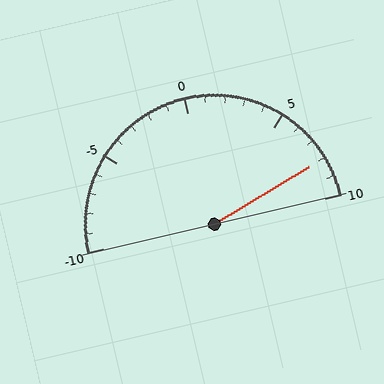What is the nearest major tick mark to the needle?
The nearest major tick mark is 10.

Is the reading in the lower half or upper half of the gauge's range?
The reading is in the upper half of the range (-10 to 10).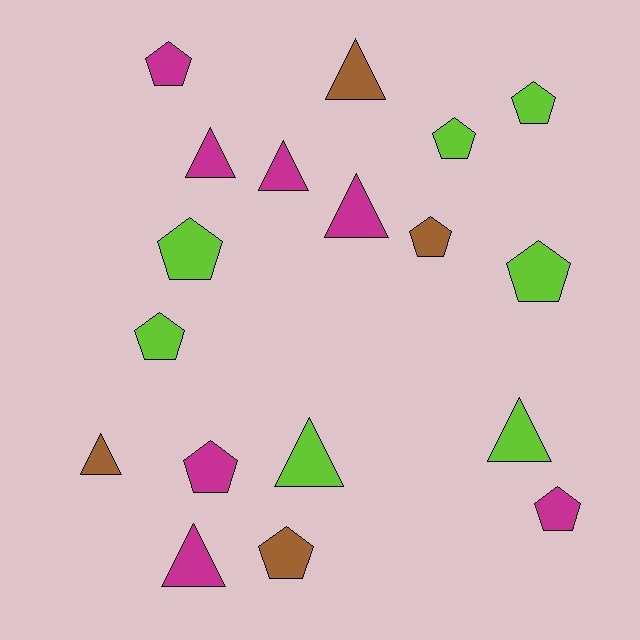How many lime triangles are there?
There are 2 lime triangles.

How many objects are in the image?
There are 18 objects.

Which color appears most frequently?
Magenta, with 7 objects.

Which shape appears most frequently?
Pentagon, with 10 objects.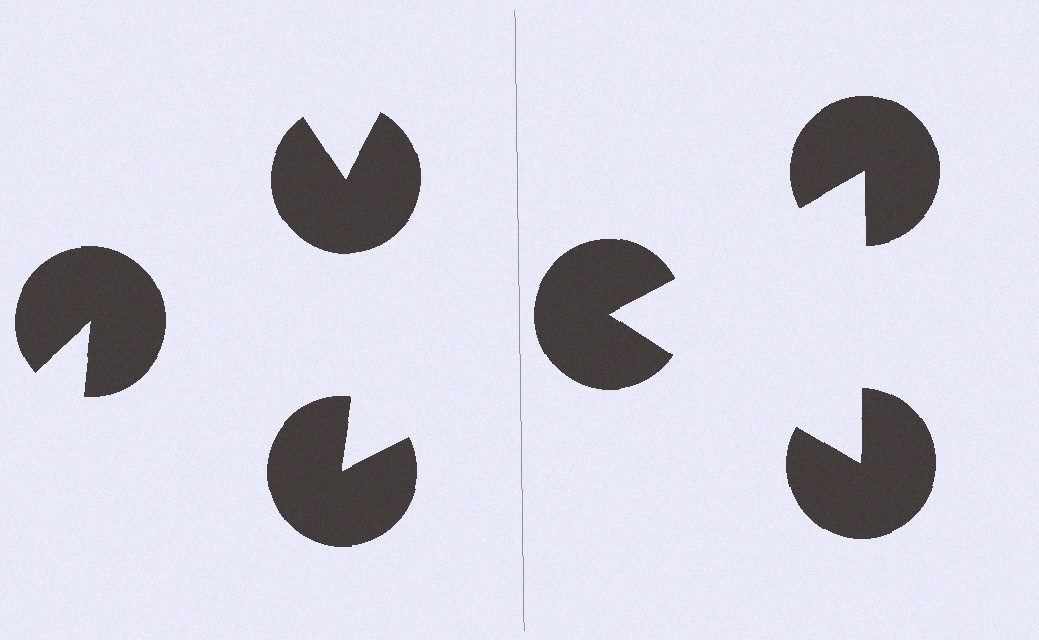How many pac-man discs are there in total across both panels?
6 — 3 on each side.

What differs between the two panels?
The pac-man discs are positioned identically on both sides; only the wedge orientations differ. On the right they align to a triangle; on the left they are misaligned.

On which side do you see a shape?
An illusory triangle appears on the right side. On the left side the wedge cuts are rotated, so no coherent shape forms.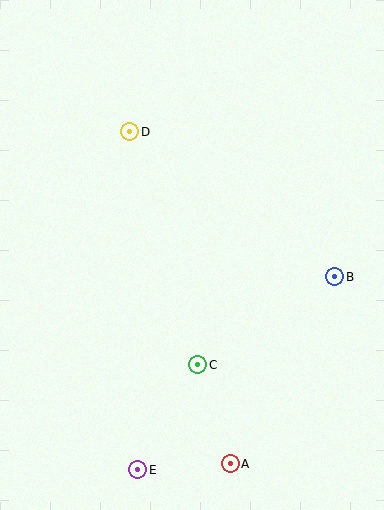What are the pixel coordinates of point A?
Point A is at (230, 464).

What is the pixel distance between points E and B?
The distance between E and B is 276 pixels.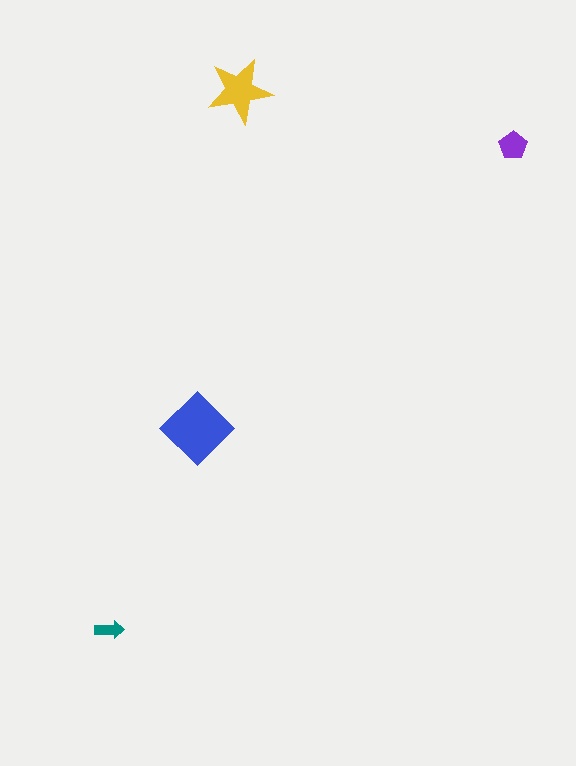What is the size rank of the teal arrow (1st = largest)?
4th.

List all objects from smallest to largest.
The teal arrow, the purple pentagon, the yellow star, the blue diamond.